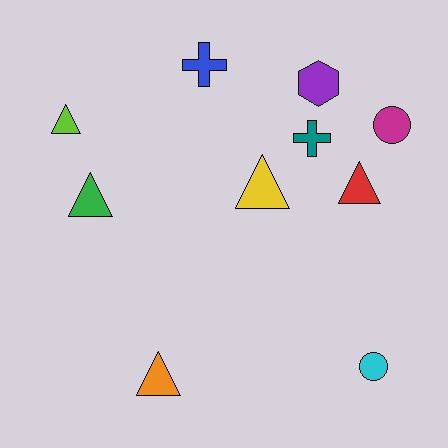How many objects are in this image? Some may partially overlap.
There are 10 objects.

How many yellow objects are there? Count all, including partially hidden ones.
There is 1 yellow object.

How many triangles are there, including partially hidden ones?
There are 5 triangles.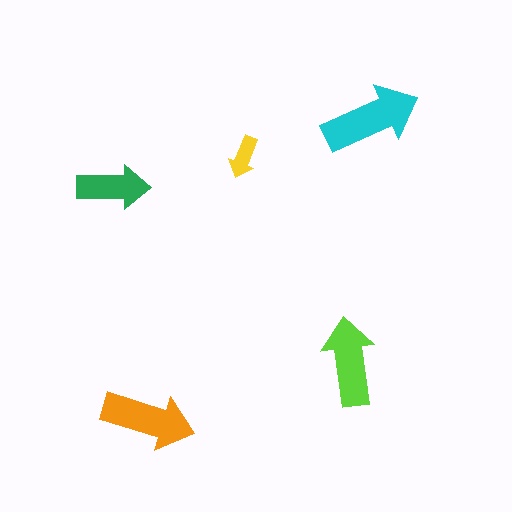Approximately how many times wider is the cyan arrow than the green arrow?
About 1.5 times wider.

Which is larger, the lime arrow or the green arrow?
The lime one.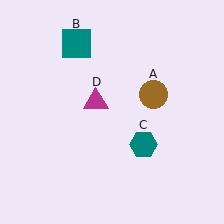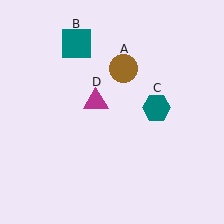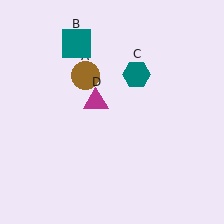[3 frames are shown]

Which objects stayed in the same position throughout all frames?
Teal square (object B) and magenta triangle (object D) remained stationary.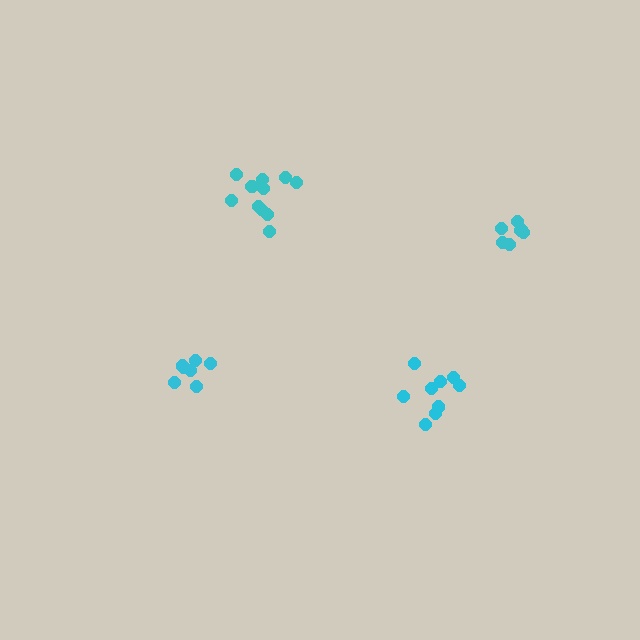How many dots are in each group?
Group 1: 7 dots, Group 2: 11 dots, Group 3: 9 dots, Group 4: 7 dots (34 total).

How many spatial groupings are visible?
There are 4 spatial groupings.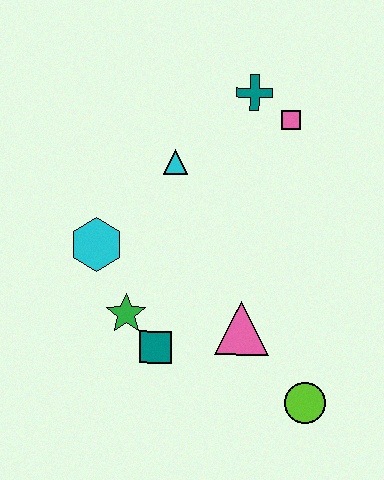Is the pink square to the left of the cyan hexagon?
No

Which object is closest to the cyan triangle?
The teal cross is closest to the cyan triangle.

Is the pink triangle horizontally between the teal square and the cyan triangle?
No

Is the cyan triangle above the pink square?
No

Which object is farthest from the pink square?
The lime circle is farthest from the pink square.